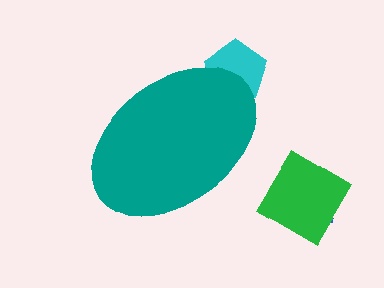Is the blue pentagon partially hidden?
No, the blue pentagon is fully visible.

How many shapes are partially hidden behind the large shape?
1 shape is partially hidden.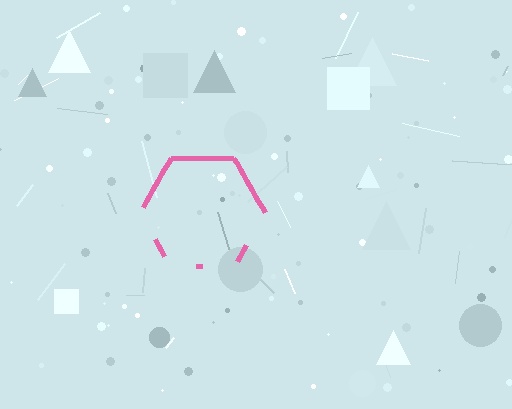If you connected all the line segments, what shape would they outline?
They would outline a hexagon.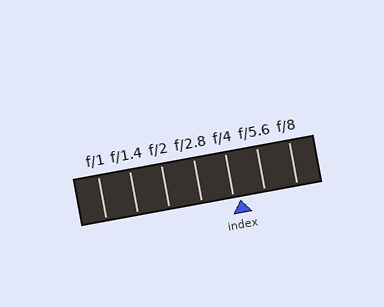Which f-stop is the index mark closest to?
The index mark is closest to f/4.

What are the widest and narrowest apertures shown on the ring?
The widest aperture shown is f/1 and the narrowest is f/8.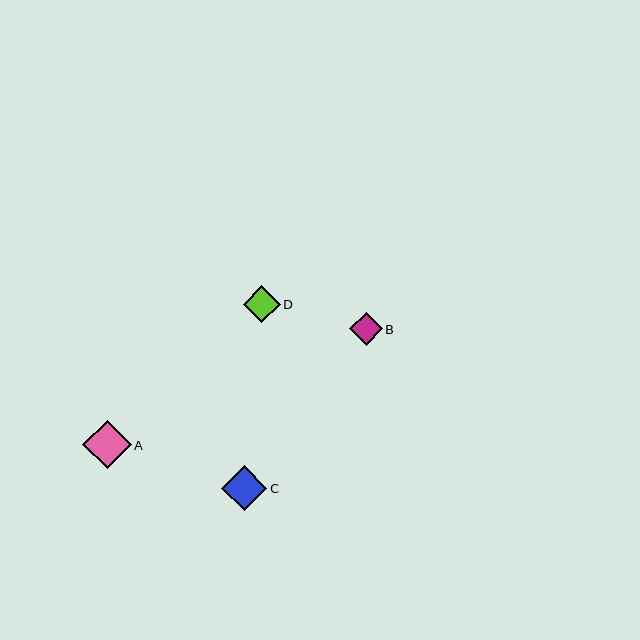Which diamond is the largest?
Diamond A is the largest with a size of approximately 49 pixels.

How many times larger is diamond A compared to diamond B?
Diamond A is approximately 1.5 times the size of diamond B.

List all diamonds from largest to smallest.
From largest to smallest: A, C, D, B.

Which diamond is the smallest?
Diamond B is the smallest with a size of approximately 33 pixels.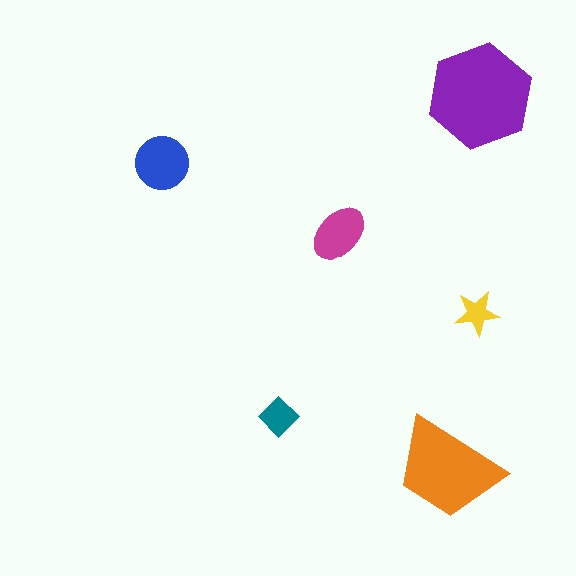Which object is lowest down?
The orange trapezoid is bottommost.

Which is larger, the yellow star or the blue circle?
The blue circle.